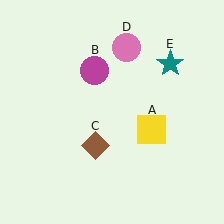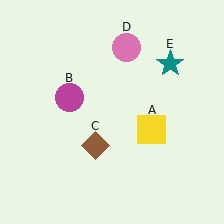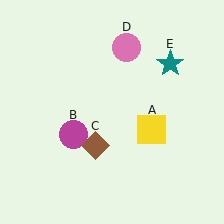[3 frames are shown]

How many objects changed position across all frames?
1 object changed position: magenta circle (object B).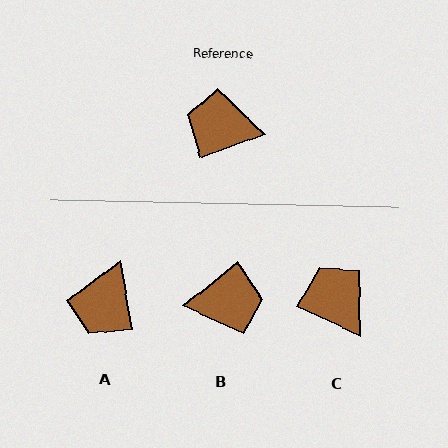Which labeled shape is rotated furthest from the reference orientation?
B, about 161 degrees away.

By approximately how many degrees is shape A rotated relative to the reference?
Approximately 79 degrees counter-clockwise.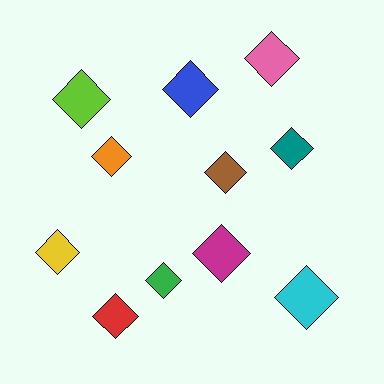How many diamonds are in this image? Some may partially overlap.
There are 11 diamonds.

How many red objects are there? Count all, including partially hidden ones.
There is 1 red object.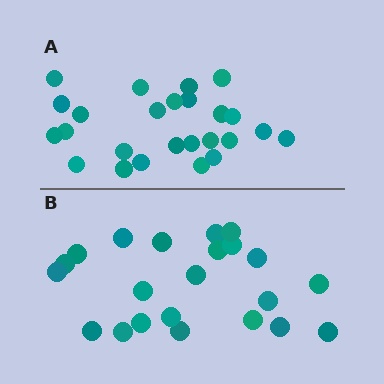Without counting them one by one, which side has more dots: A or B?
Region A (the top region) has more dots.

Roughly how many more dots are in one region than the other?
Region A has just a few more — roughly 2 or 3 more dots than region B.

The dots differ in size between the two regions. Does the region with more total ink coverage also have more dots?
No. Region B has more total ink coverage because its dots are larger, but region A actually contains more individual dots. Total area can be misleading — the number of items is what matters here.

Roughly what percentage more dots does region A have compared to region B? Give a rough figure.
About 15% more.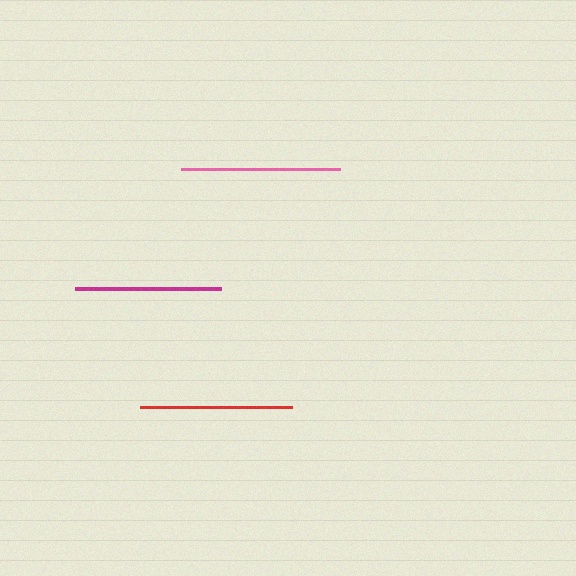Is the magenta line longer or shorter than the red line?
The red line is longer than the magenta line.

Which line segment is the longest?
The pink line is the longest at approximately 160 pixels.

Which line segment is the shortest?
The magenta line is the shortest at approximately 146 pixels.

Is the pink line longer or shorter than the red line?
The pink line is longer than the red line.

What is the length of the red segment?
The red segment is approximately 152 pixels long.